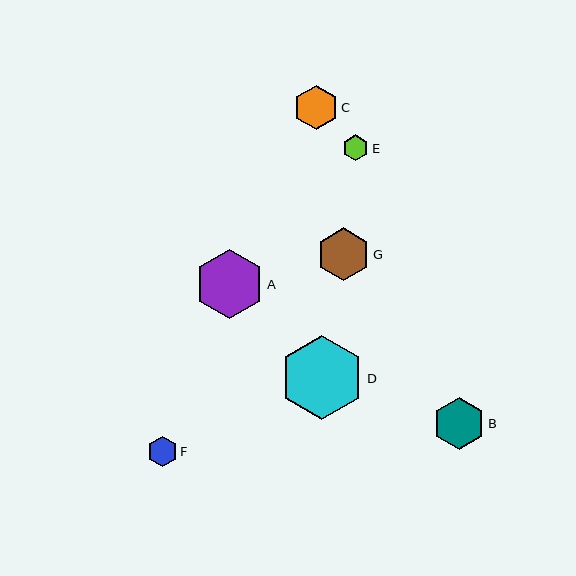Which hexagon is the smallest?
Hexagon E is the smallest with a size of approximately 26 pixels.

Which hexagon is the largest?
Hexagon D is the largest with a size of approximately 84 pixels.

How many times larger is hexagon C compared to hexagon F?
Hexagon C is approximately 1.5 times the size of hexagon F.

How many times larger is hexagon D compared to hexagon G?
Hexagon D is approximately 1.6 times the size of hexagon G.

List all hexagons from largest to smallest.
From largest to smallest: D, A, G, B, C, F, E.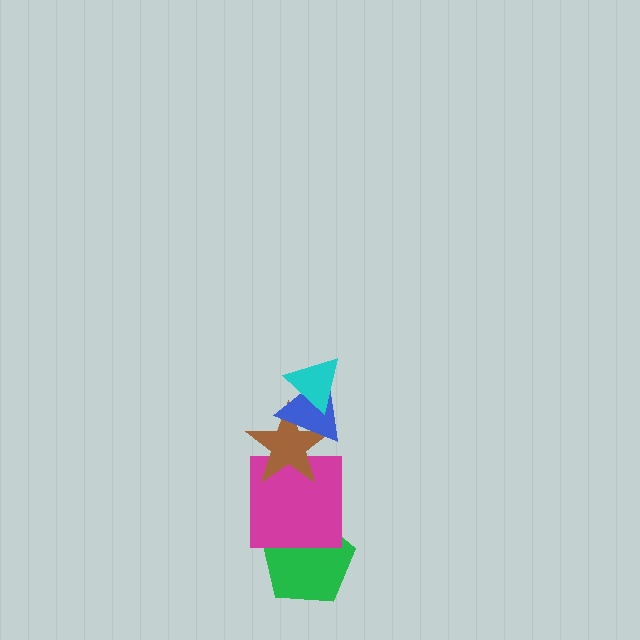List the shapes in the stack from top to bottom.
From top to bottom: the cyan triangle, the blue triangle, the brown star, the magenta square, the green pentagon.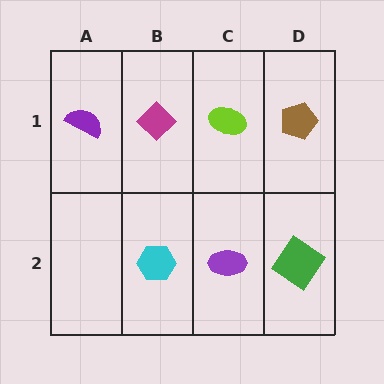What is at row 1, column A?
A purple semicircle.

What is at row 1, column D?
A brown pentagon.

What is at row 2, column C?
A purple ellipse.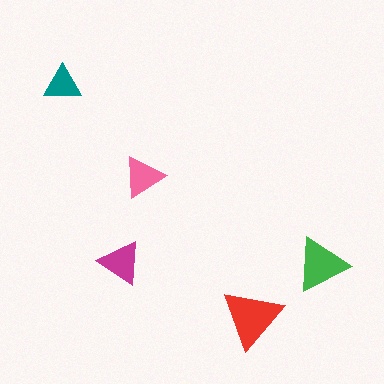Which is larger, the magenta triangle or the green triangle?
The green one.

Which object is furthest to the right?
The green triangle is rightmost.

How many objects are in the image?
There are 5 objects in the image.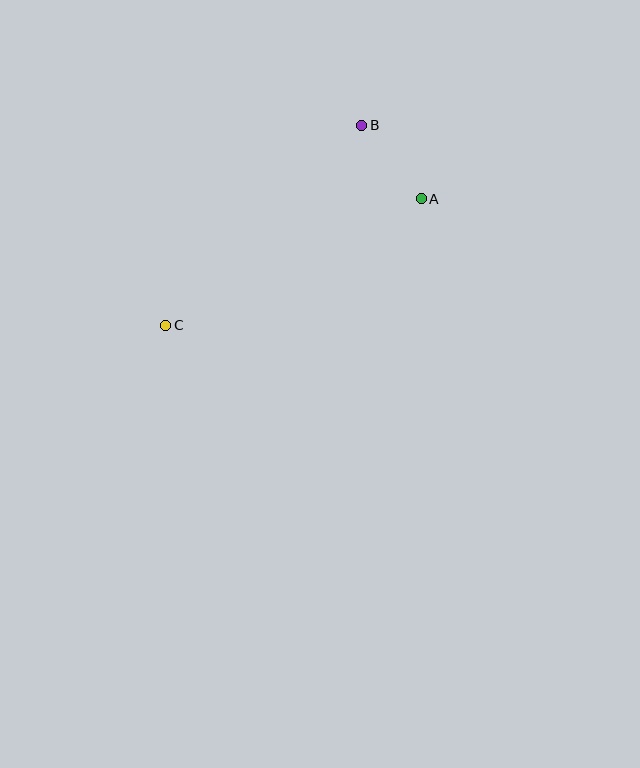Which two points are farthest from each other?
Points A and C are farthest from each other.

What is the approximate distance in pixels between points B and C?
The distance between B and C is approximately 280 pixels.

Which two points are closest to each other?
Points A and B are closest to each other.